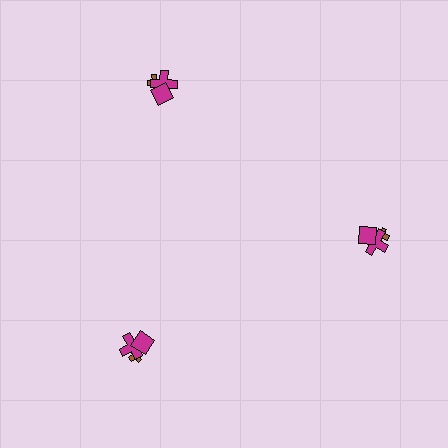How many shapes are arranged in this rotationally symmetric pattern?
There are 9 shapes, arranged in 3 groups of 3.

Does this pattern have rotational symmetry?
Yes, this pattern has 3-fold rotational symmetry. It looks the same after rotating 120 degrees around the center.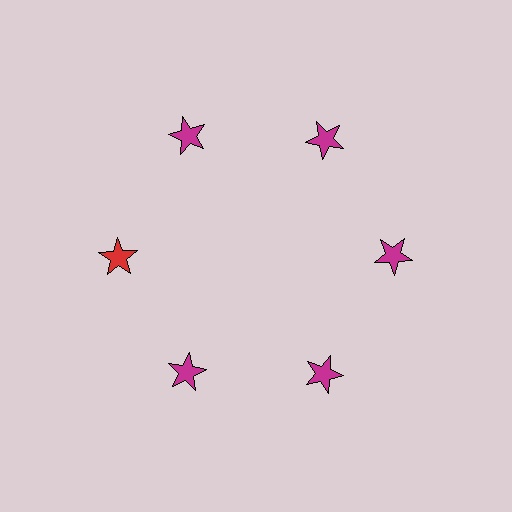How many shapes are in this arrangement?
There are 6 shapes arranged in a ring pattern.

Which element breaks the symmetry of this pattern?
The red star at roughly the 9 o'clock position breaks the symmetry. All other shapes are magenta stars.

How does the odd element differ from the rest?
It has a different color: red instead of magenta.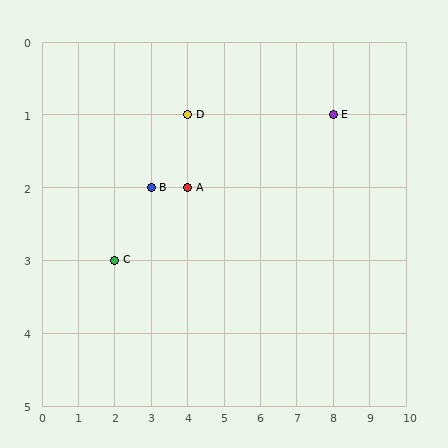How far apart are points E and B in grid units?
Points E and B are 5 columns and 1 row apart (about 5.1 grid units diagonally).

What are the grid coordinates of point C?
Point C is at grid coordinates (2, 3).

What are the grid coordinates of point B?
Point B is at grid coordinates (3, 2).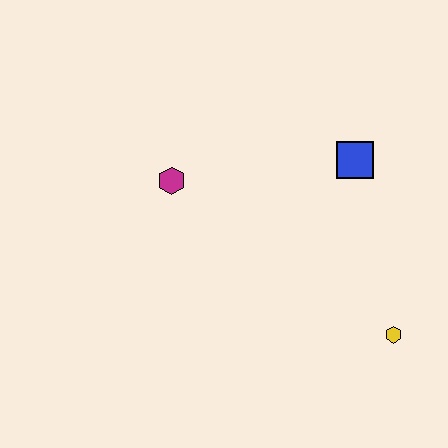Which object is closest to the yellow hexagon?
The blue square is closest to the yellow hexagon.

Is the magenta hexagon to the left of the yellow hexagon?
Yes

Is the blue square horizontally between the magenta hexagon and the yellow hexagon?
Yes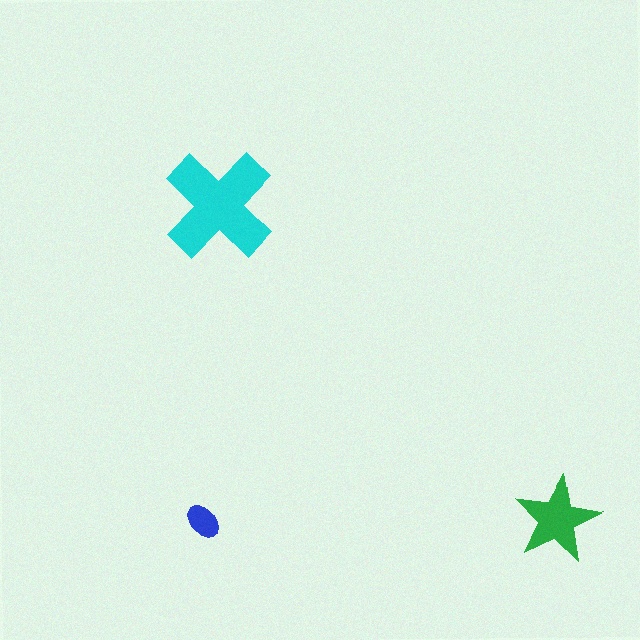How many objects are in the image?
There are 3 objects in the image.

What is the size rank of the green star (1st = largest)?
2nd.